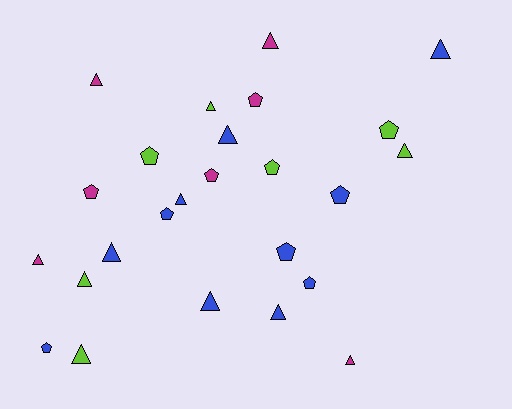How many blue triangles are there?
There are 6 blue triangles.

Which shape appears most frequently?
Triangle, with 14 objects.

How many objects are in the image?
There are 25 objects.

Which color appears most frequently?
Blue, with 11 objects.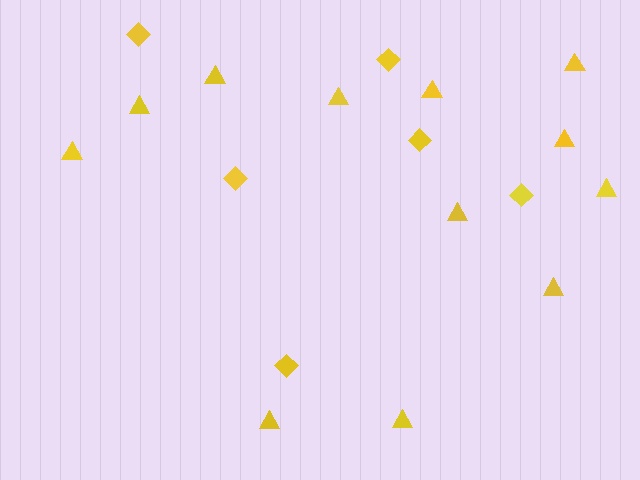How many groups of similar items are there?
There are 2 groups: one group of diamonds (6) and one group of triangles (12).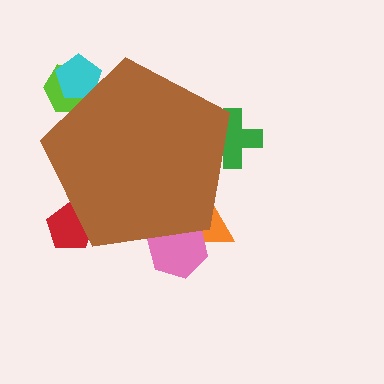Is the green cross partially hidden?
Yes, the green cross is partially hidden behind the brown pentagon.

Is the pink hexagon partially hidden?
Yes, the pink hexagon is partially hidden behind the brown pentagon.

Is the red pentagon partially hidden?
Yes, the red pentagon is partially hidden behind the brown pentagon.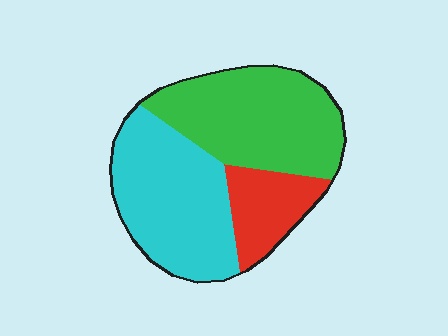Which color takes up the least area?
Red, at roughly 15%.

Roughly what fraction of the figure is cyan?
Cyan takes up about two fifths (2/5) of the figure.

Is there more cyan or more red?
Cyan.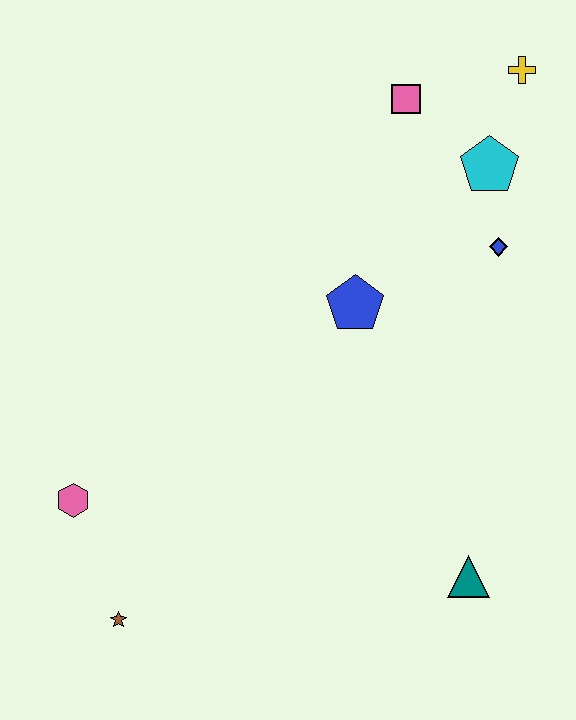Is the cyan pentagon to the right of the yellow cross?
No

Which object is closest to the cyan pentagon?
The blue diamond is closest to the cyan pentagon.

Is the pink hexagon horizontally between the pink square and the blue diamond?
No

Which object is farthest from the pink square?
The brown star is farthest from the pink square.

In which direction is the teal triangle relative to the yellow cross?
The teal triangle is below the yellow cross.